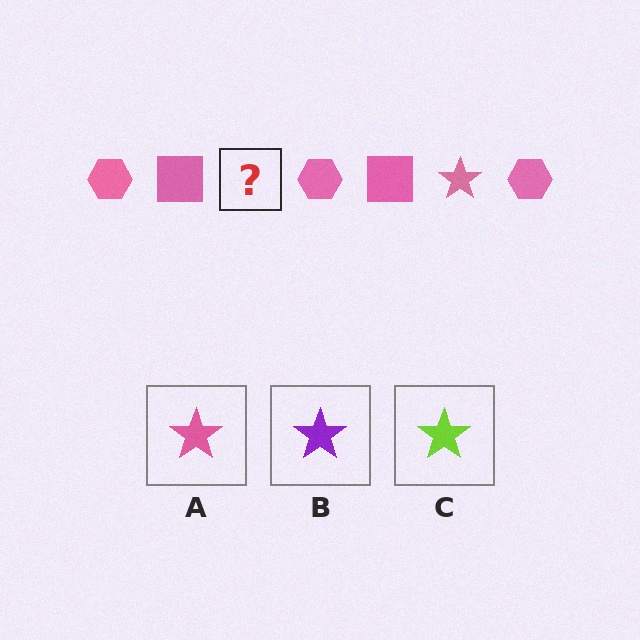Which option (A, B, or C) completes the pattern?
A.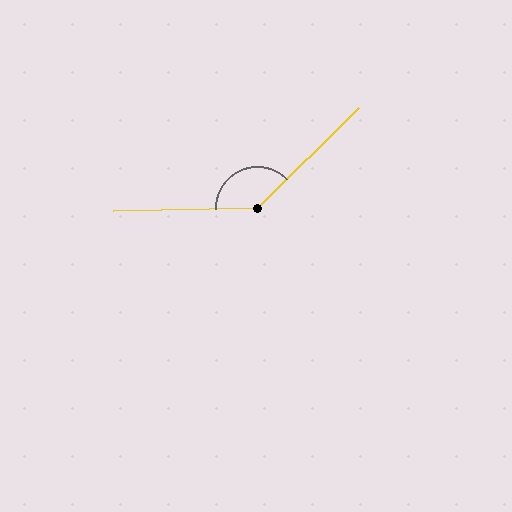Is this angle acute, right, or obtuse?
It is obtuse.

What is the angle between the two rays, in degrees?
Approximately 137 degrees.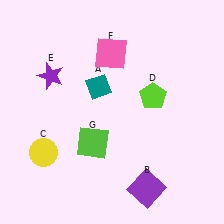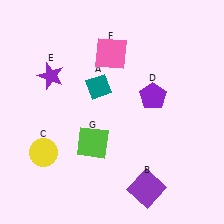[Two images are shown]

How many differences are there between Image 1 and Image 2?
There is 1 difference between the two images.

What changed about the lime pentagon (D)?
In Image 1, D is lime. In Image 2, it changed to purple.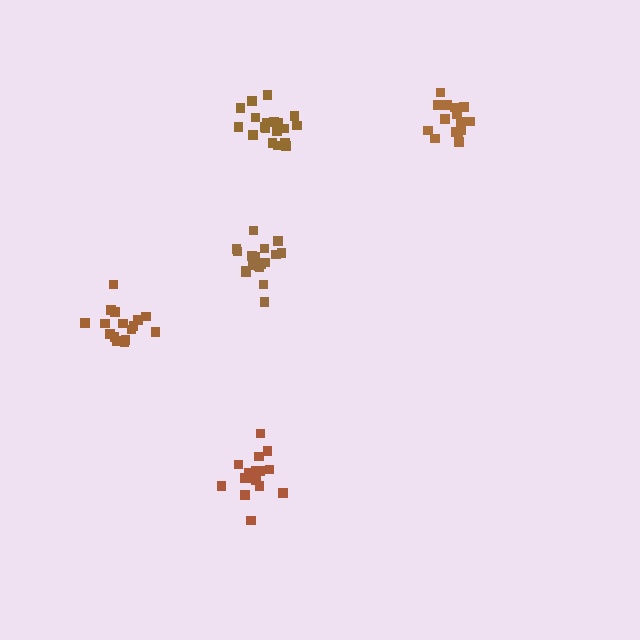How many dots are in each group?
Group 1: 18 dots, Group 2: 19 dots, Group 3: 17 dots, Group 4: 16 dots, Group 5: 16 dots (86 total).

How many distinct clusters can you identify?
There are 5 distinct clusters.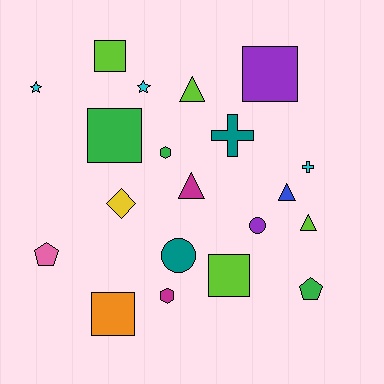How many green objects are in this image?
There are 3 green objects.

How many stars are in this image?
There are 2 stars.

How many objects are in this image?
There are 20 objects.